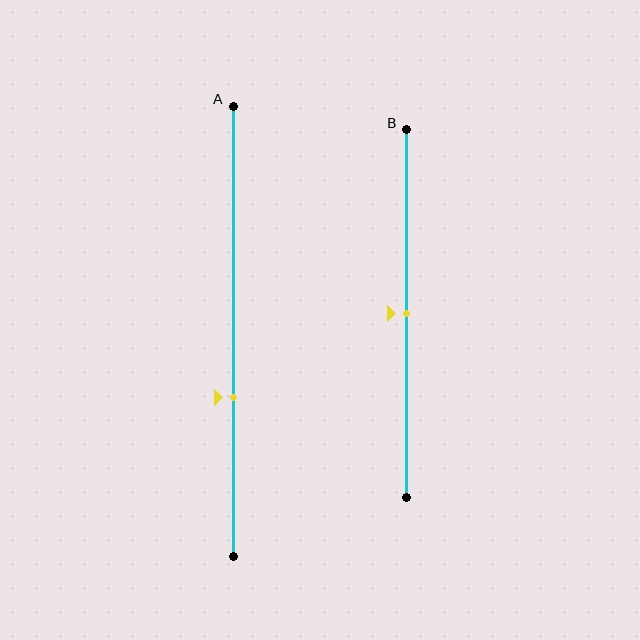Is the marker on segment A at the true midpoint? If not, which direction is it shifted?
No, the marker on segment A is shifted downward by about 15% of the segment length.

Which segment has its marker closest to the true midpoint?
Segment B has its marker closest to the true midpoint.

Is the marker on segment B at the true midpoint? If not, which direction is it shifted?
Yes, the marker on segment B is at the true midpoint.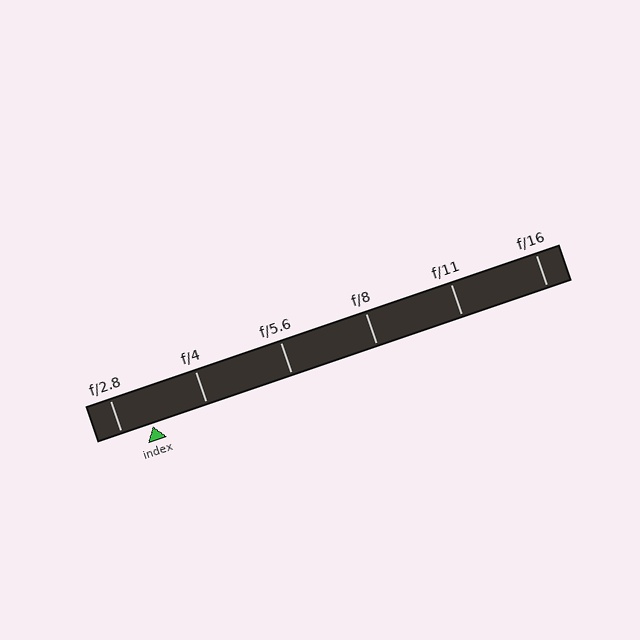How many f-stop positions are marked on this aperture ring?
There are 6 f-stop positions marked.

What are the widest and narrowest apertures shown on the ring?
The widest aperture shown is f/2.8 and the narrowest is f/16.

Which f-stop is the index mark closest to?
The index mark is closest to f/2.8.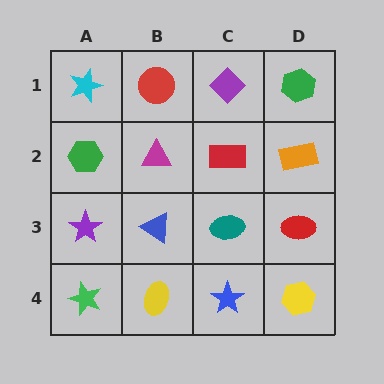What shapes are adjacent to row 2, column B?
A red circle (row 1, column B), a blue triangle (row 3, column B), a green hexagon (row 2, column A), a red rectangle (row 2, column C).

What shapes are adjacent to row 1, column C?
A red rectangle (row 2, column C), a red circle (row 1, column B), a green hexagon (row 1, column D).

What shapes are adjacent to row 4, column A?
A purple star (row 3, column A), a yellow ellipse (row 4, column B).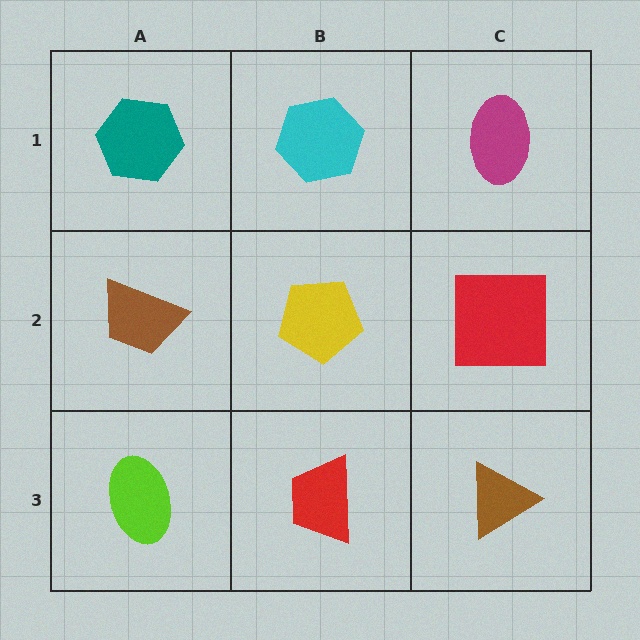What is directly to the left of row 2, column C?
A yellow pentagon.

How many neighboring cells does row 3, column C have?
2.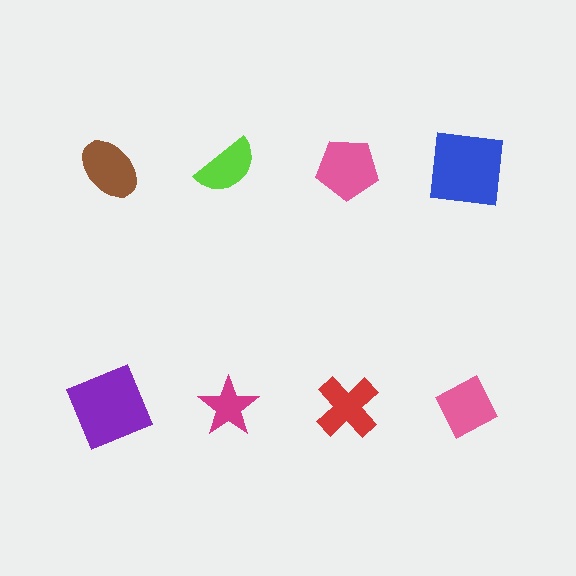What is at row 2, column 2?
A magenta star.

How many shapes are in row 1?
4 shapes.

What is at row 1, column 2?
A lime semicircle.